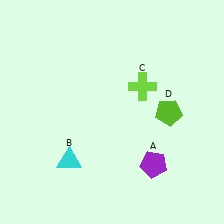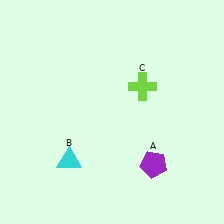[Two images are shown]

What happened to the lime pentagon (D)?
The lime pentagon (D) was removed in Image 2. It was in the bottom-right area of Image 1.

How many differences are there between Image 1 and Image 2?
There is 1 difference between the two images.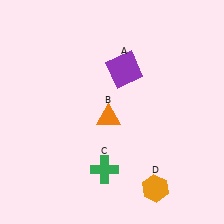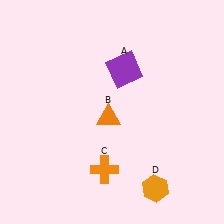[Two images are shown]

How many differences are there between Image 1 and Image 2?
There is 1 difference between the two images.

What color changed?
The cross (C) changed from green in Image 1 to orange in Image 2.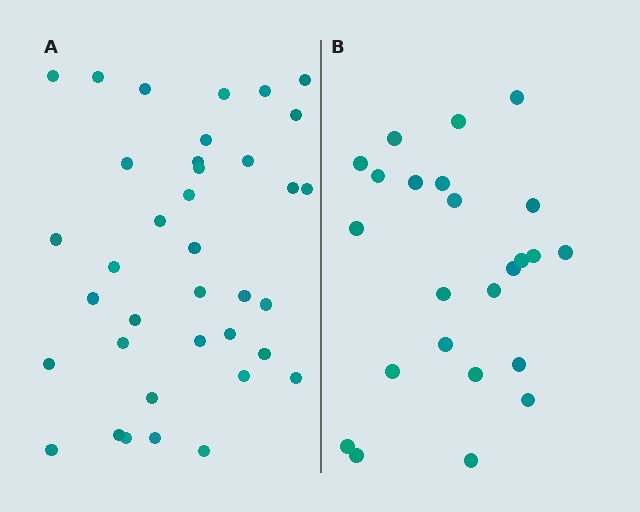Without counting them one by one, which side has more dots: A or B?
Region A (the left region) has more dots.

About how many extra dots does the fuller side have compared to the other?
Region A has approximately 15 more dots than region B.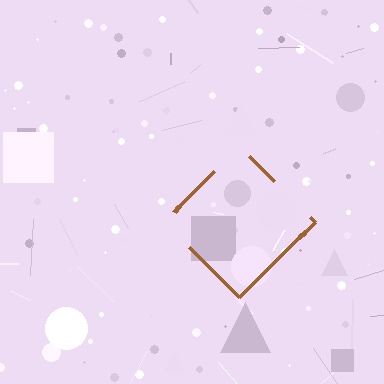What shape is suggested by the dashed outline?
The dashed outline suggests a diamond.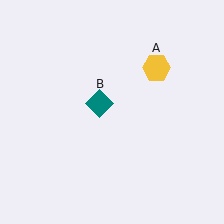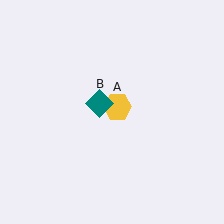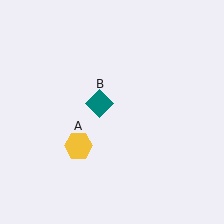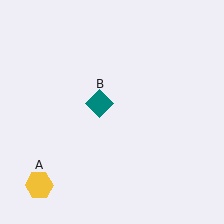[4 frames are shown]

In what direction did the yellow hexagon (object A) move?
The yellow hexagon (object A) moved down and to the left.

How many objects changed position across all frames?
1 object changed position: yellow hexagon (object A).